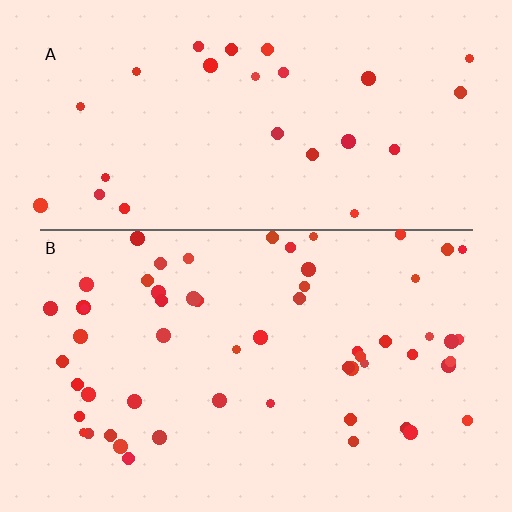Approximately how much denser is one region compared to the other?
Approximately 2.2× — region B over region A.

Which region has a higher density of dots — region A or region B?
B (the bottom).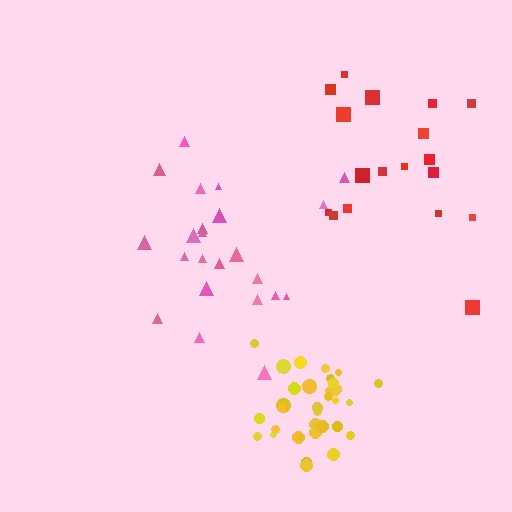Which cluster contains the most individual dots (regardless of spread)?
Yellow (34).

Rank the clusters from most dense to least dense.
yellow, pink, red.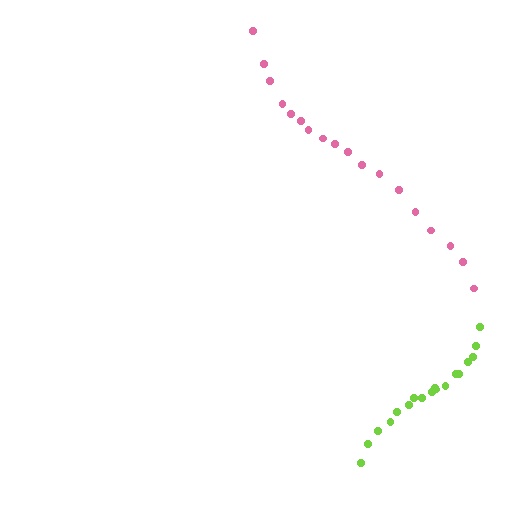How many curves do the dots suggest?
There are 2 distinct paths.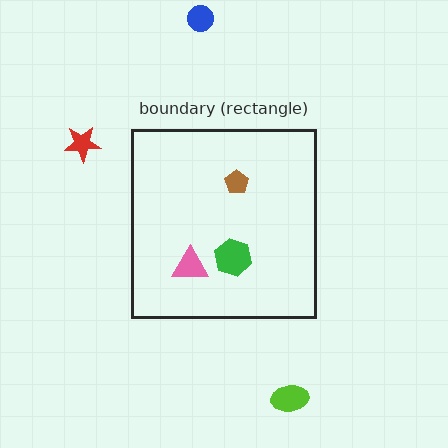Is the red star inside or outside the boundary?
Outside.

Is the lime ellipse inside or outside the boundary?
Outside.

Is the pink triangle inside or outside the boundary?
Inside.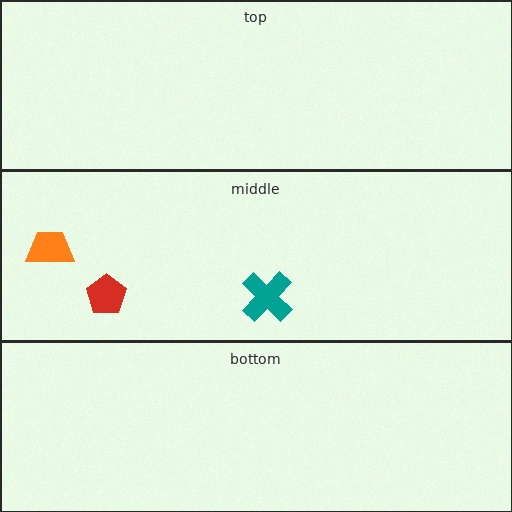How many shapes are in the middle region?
3.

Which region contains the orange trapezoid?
The middle region.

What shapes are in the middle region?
The red pentagon, the teal cross, the orange trapezoid.